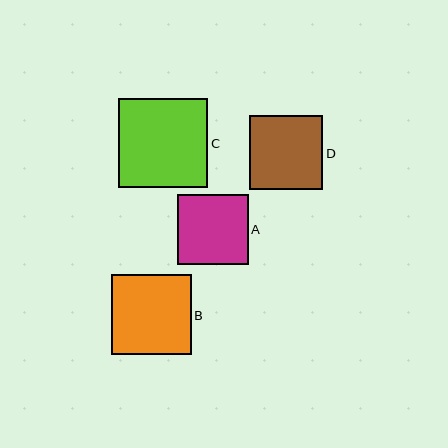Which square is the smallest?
Square A is the smallest with a size of approximately 70 pixels.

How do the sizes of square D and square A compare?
Square D and square A are approximately the same size.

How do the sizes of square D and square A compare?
Square D and square A are approximately the same size.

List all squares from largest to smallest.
From largest to smallest: C, B, D, A.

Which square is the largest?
Square C is the largest with a size of approximately 89 pixels.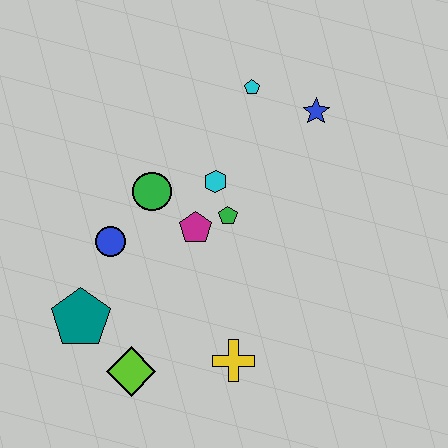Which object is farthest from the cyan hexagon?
The lime diamond is farthest from the cyan hexagon.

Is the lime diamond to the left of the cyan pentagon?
Yes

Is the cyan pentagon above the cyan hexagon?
Yes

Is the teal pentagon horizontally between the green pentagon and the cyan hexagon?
No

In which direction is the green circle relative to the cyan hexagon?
The green circle is to the left of the cyan hexagon.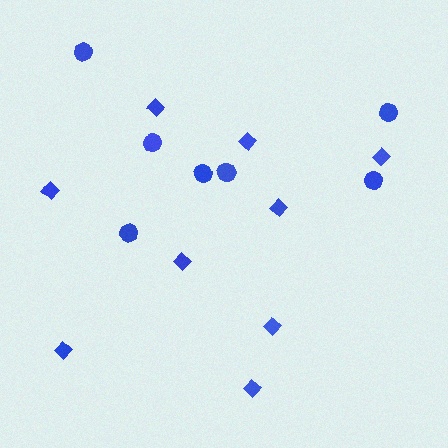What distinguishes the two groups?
There are 2 groups: one group of diamonds (9) and one group of circles (7).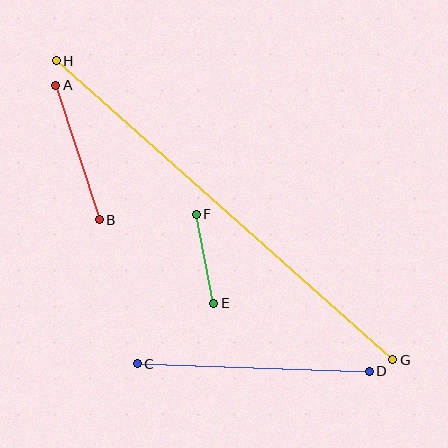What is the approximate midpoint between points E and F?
The midpoint is at approximately (205, 259) pixels.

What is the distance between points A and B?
The distance is approximately 141 pixels.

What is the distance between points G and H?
The distance is approximately 450 pixels.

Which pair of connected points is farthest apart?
Points G and H are farthest apart.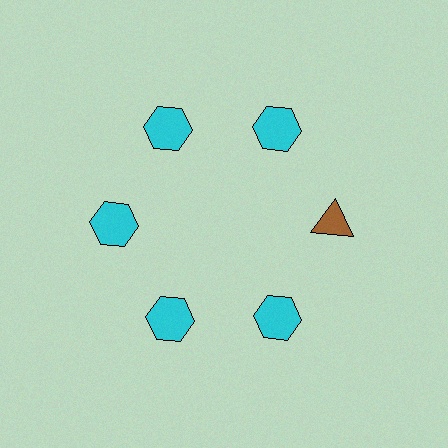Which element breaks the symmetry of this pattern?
The brown triangle at roughly the 3 o'clock position breaks the symmetry. All other shapes are cyan hexagons.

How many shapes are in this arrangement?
There are 6 shapes arranged in a ring pattern.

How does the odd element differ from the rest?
It differs in both color (brown instead of cyan) and shape (triangle instead of hexagon).